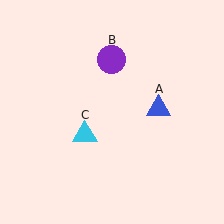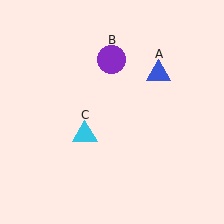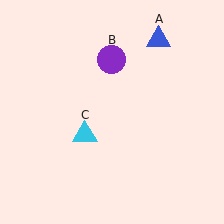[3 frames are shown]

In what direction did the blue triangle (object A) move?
The blue triangle (object A) moved up.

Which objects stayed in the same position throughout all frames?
Purple circle (object B) and cyan triangle (object C) remained stationary.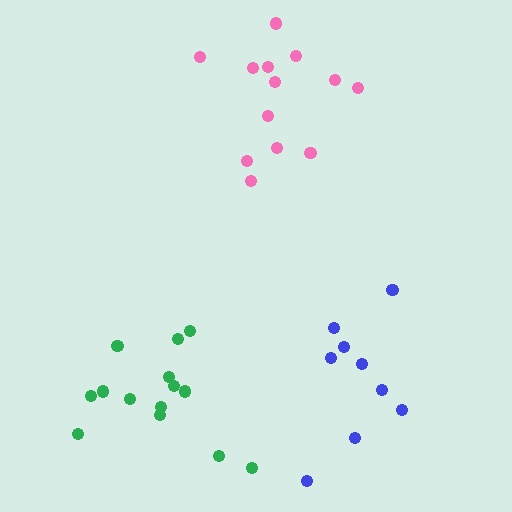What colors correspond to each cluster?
The clusters are colored: green, blue, pink.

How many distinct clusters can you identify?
There are 3 distinct clusters.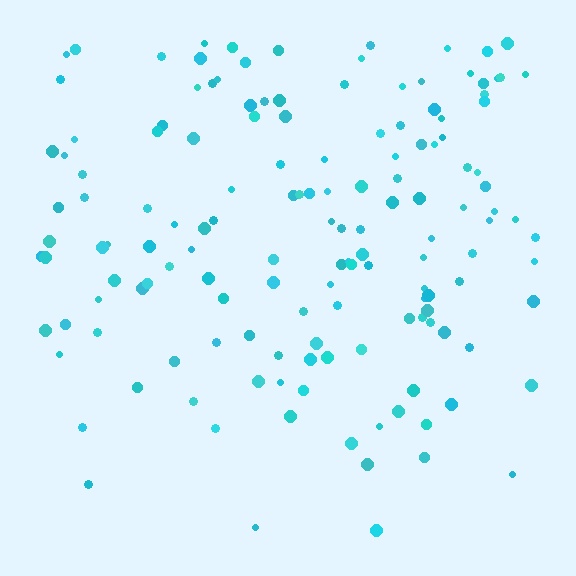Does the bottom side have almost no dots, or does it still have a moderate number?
Still a moderate number, just noticeably fewer than the top.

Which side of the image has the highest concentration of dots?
The top.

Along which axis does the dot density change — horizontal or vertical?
Vertical.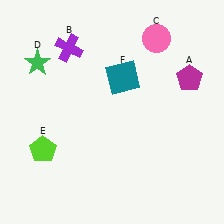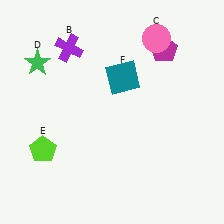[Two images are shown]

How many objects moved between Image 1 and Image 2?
1 object moved between the two images.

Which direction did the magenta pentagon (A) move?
The magenta pentagon (A) moved up.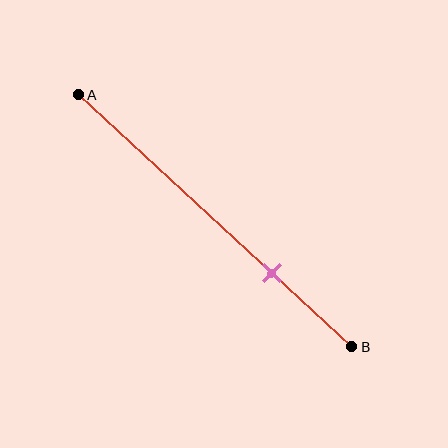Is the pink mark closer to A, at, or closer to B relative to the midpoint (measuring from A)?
The pink mark is closer to point B than the midpoint of segment AB.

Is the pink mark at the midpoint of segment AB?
No, the mark is at about 70% from A, not at the 50% midpoint.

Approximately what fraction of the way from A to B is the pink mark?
The pink mark is approximately 70% of the way from A to B.